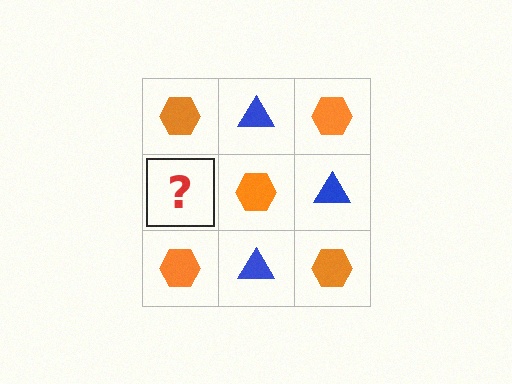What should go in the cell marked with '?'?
The missing cell should contain a blue triangle.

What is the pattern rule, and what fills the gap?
The rule is that it alternates orange hexagon and blue triangle in a checkerboard pattern. The gap should be filled with a blue triangle.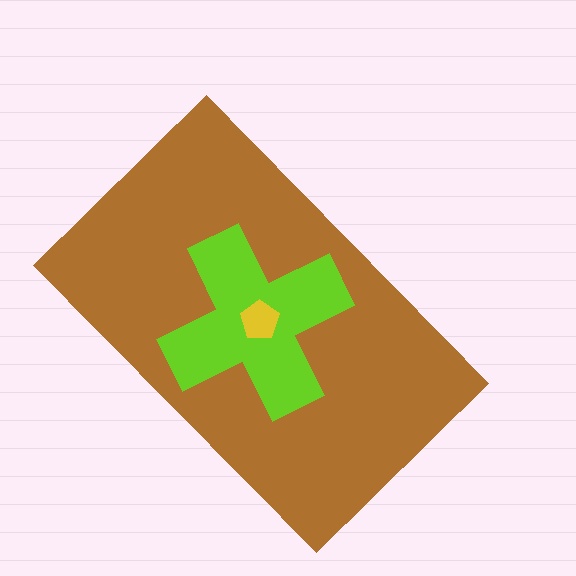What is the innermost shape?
The yellow pentagon.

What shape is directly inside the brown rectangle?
The lime cross.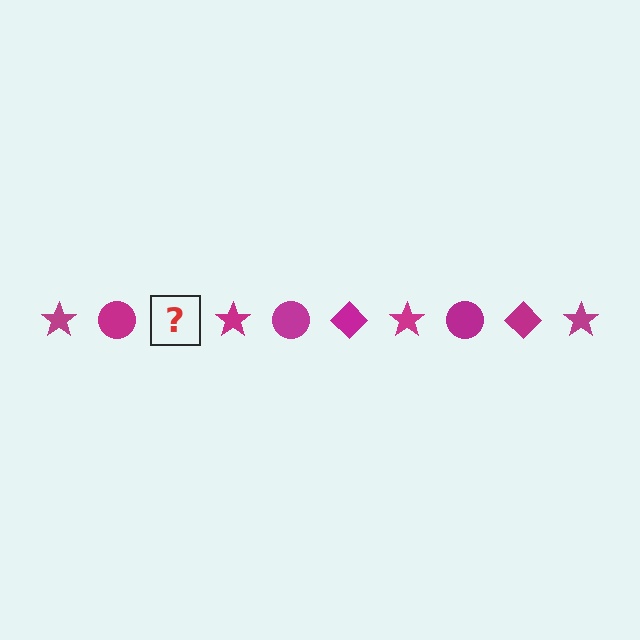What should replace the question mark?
The question mark should be replaced with a magenta diamond.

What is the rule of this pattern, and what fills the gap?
The rule is that the pattern cycles through star, circle, diamond shapes in magenta. The gap should be filled with a magenta diamond.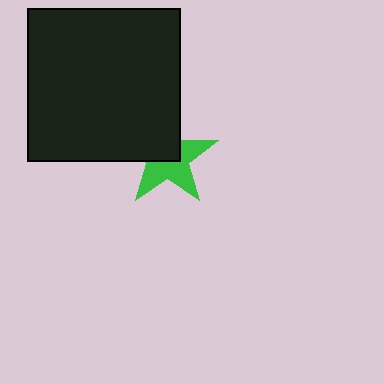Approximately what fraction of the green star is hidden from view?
Roughly 46% of the green star is hidden behind the black square.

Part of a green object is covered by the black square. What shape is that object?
It is a star.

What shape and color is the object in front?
The object in front is a black square.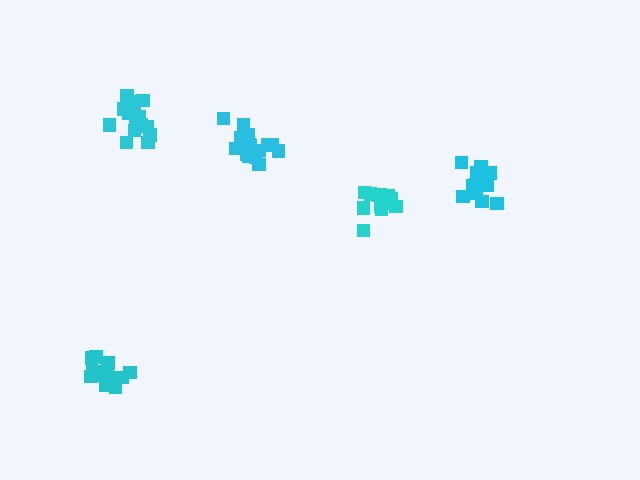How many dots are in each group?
Group 1: 17 dots, Group 2: 15 dots, Group 3: 14 dots, Group 4: 16 dots, Group 5: 14 dots (76 total).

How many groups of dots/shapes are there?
There are 5 groups.